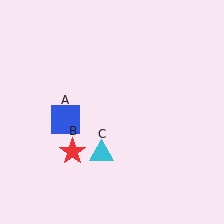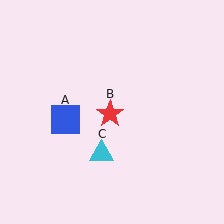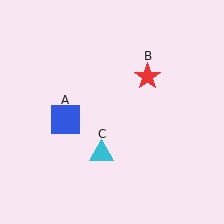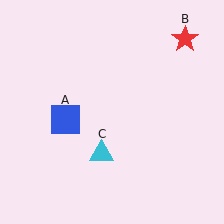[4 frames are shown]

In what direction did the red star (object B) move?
The red star (object B) moved up and to the right.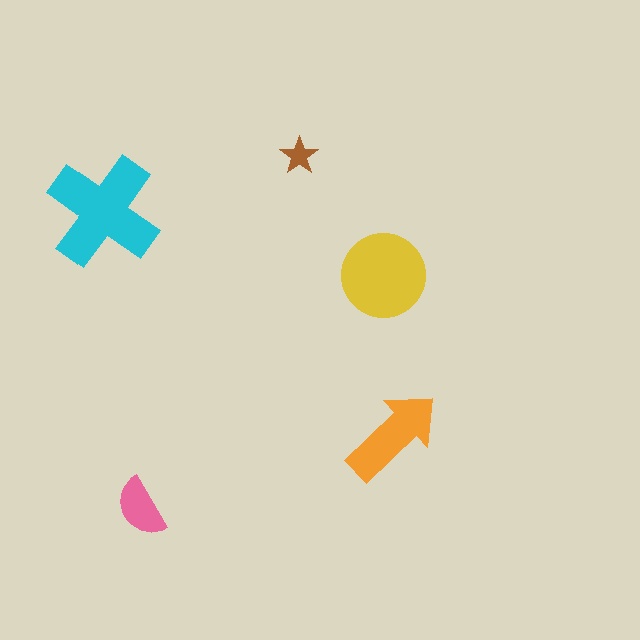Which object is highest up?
The brown star is topmost.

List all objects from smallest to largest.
The brown star, the pink semicircle, the orange arrow, the yellow circle, the cyan cross.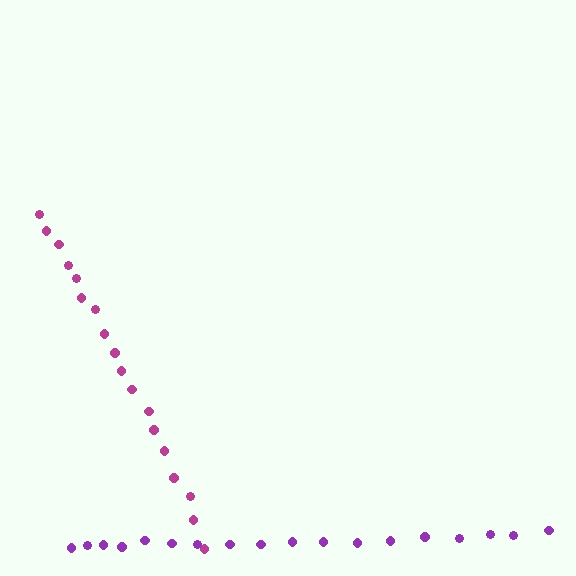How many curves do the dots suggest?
There are 2 distinct paths.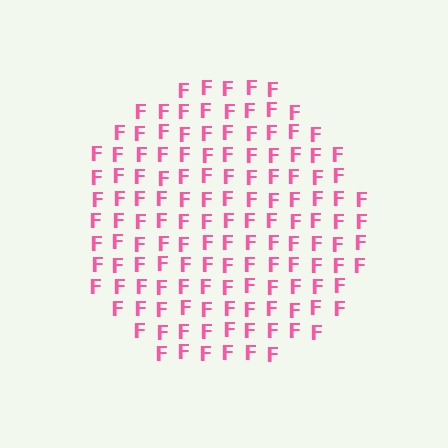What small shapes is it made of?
It is made of small letter F's.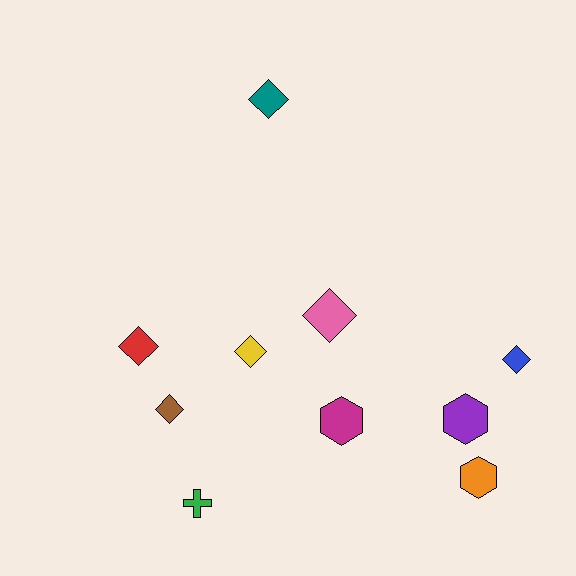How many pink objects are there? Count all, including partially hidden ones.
There is 1 pink object.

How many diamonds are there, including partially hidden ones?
There are 6 diamonds.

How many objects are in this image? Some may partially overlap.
There are 10 objects.